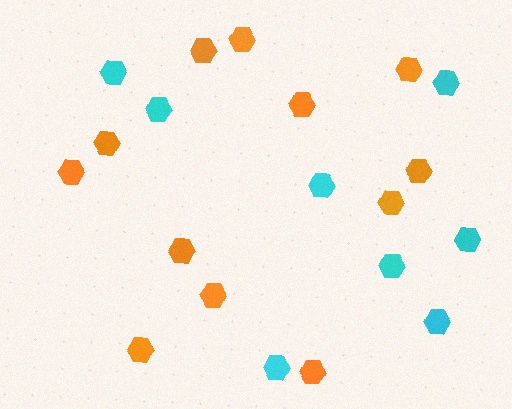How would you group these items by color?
There are 2 groups: one group of orange hexagons (12) and one group of cyan hexagons (8).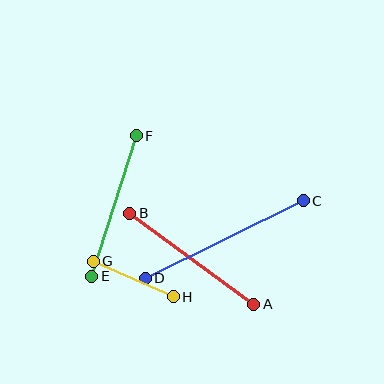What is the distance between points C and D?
The distance is approximately 176 pixels.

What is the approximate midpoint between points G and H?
The midpoint is at approximately (133, 279) pixels.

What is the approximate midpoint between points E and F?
The midpoint is at approximately (114, 206) pixels.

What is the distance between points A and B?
The distance is approximately 154 pixels.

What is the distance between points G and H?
The distance is approximately 88 pixels.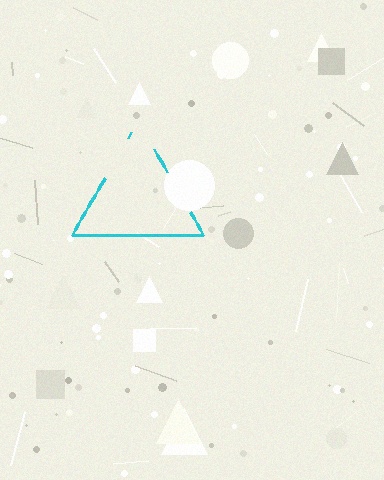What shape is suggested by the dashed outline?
The dashed outline suggests a triangle.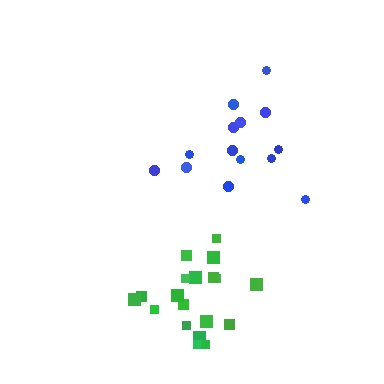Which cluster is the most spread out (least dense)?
Blue.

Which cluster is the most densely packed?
Green.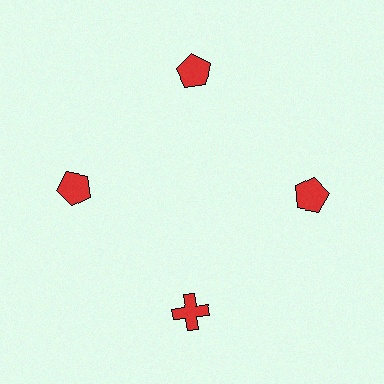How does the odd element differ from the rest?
It has a different shape: cross instead of pentagon.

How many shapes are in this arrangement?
There are 4 shapes arranged in a ring pattern.